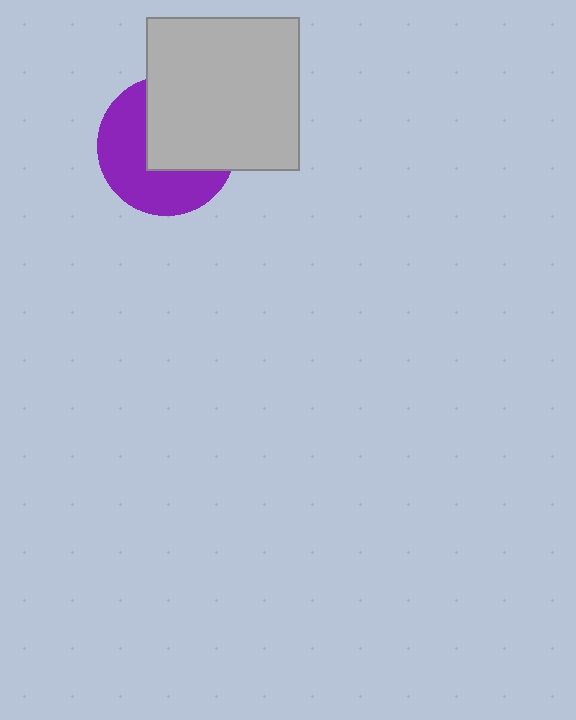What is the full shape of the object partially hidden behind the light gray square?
The partially hidden object is a purple circle.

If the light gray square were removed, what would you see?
You would see the complete purple circle.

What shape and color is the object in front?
The object in front is a light gray square.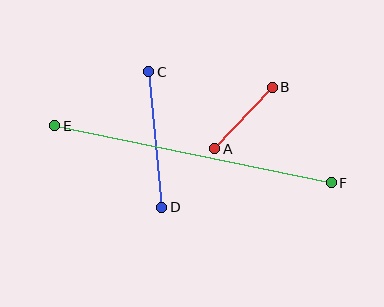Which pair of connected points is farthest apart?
Points E and F are farthest apart.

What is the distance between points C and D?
The distance is approximately 136 pixels.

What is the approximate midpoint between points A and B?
The midpoint is at approximately (243, 118) pixels.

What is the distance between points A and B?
The distance is approximately 85 pixels.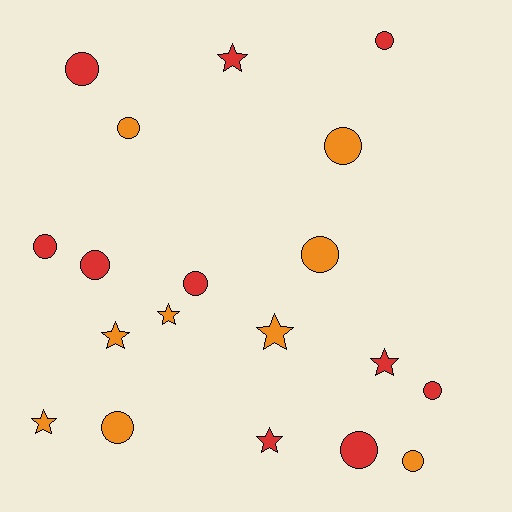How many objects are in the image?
There are 19 objects.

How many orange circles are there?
There are 5 orange circles.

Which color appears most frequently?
Red, with 10 objects.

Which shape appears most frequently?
Circle, with 12 objects.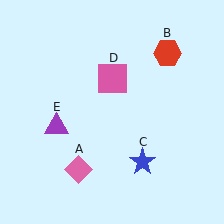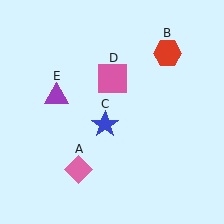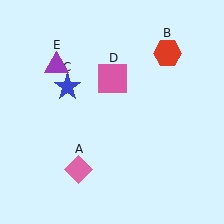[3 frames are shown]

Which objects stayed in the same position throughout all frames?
Pink diamond (object A) and red hexagon (object B) and pink square (object D) remained stationary.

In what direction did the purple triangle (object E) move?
The purple triangle (object E) moved up.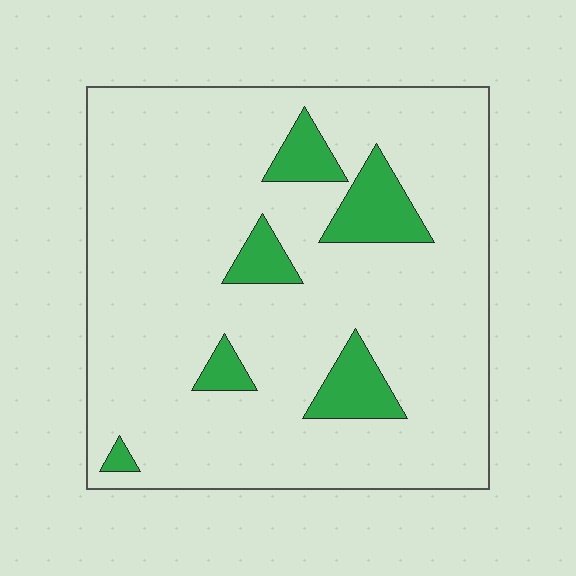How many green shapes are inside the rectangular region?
6.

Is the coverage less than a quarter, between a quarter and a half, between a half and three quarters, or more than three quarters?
Less than a quarter.